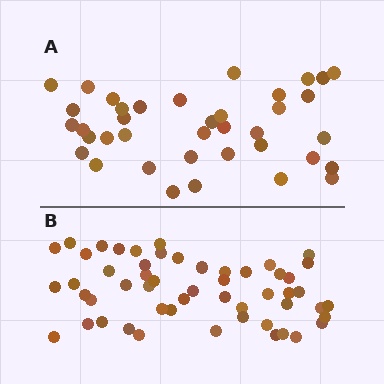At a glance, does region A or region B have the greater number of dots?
Region B (the bottom region) has more dots.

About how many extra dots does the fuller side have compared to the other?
Region B has approximately 15 more dots than region A.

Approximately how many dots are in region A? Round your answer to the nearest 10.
About 40 dots. (The exact count is 38, which rounds to 40.)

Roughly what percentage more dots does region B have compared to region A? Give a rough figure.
About 40% more.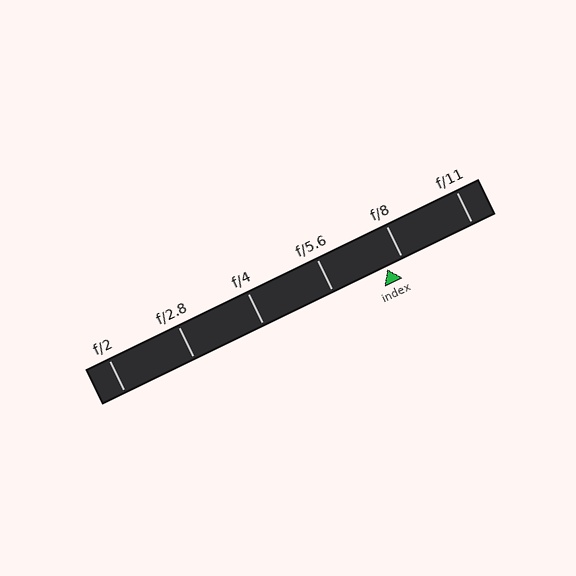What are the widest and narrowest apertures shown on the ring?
The widest aperture shown is f/2 and the narrowest is f/11.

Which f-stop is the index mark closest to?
The index mark is closest to f/8.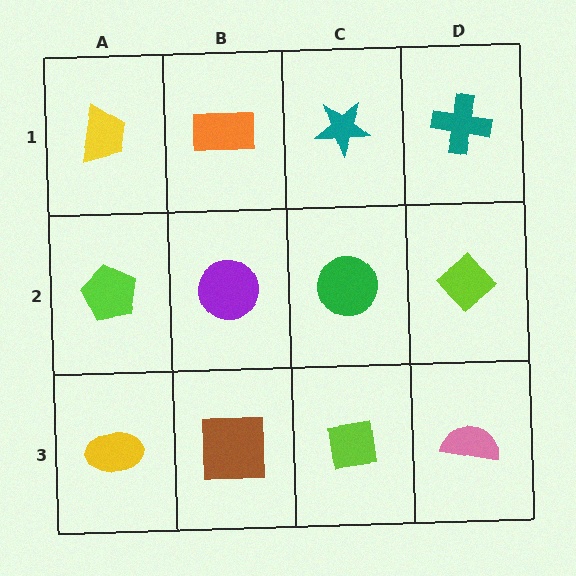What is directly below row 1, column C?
A green circle.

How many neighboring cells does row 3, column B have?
3.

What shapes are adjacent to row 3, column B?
A purple circle (row 2, column B), a yellow ellipse (row 3, column A), a lime square (row 3, column C).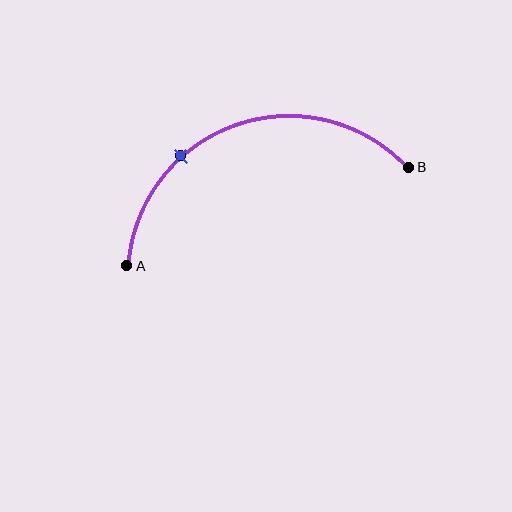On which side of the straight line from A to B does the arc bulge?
The arc bulges above the straight line connecting A and B.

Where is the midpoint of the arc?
The arc midpoint is the point on the curve farthest from the straight line joining A and B. It sits above that line.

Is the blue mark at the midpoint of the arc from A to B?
No. The blue mark lies on the arc but is closer to endpoint A. The arc midpoint would be at the point on the curve equidistant along the arc from both A and B.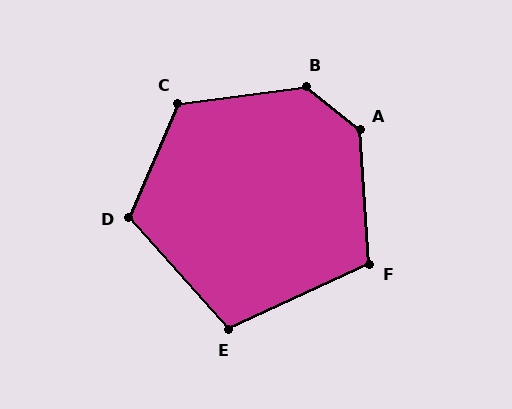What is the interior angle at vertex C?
Approximately 121 degrees (obtuse).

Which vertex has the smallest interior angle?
E, at approximately 107 degrees.